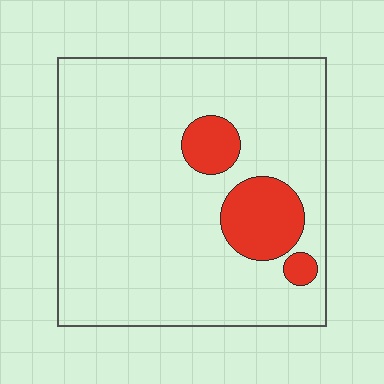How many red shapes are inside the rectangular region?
3.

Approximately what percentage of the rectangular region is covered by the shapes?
Approximately 15%.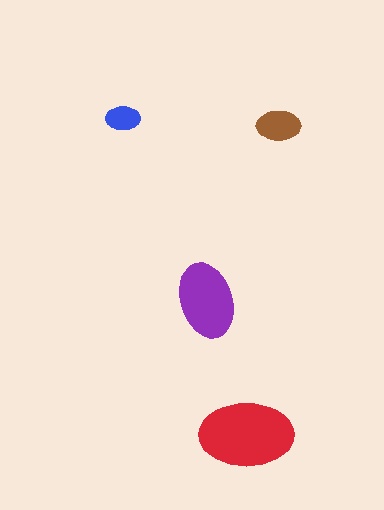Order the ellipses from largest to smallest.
the red one, the purple one, the brown one, the blue one.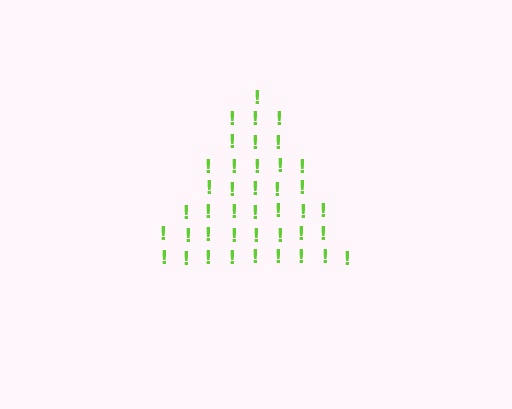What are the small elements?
The small elements are exclamation marks.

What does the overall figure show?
The overall figure shows a triangle.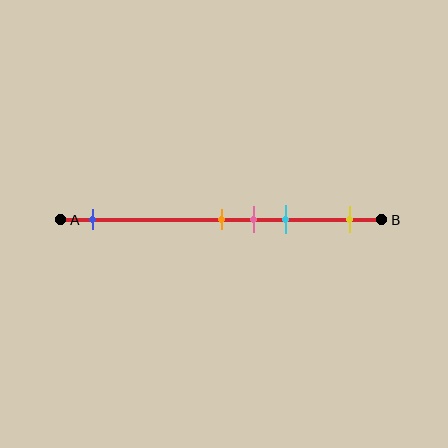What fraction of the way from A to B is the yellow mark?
The yellow mark is approximately 90% (0.9) of the way from A to B.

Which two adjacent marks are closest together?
The orange and pink marks are the closest adjacent pair.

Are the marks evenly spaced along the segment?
No, the marks are not evenly spaced.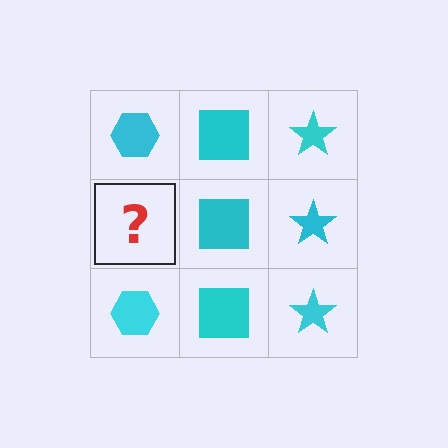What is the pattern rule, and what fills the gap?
The rule is that each column has a consistent shape. The gap should be filled with a cyan hexagon.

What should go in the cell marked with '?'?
The missing cell should contain a cyan hexagon.